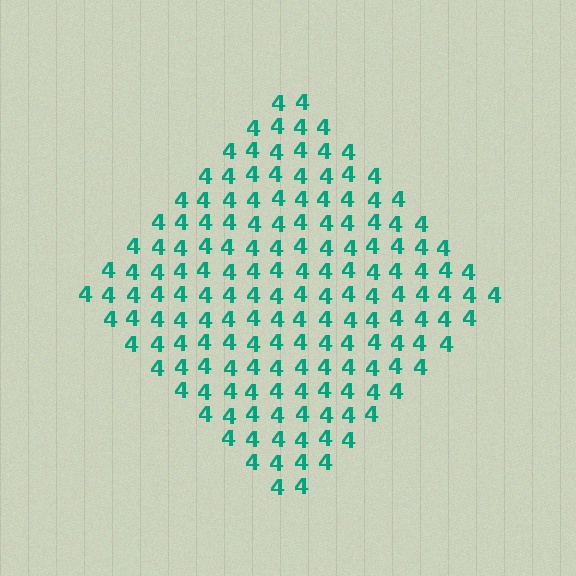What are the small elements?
The small elements are digit 4's.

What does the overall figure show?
The overall figure shows a diamond.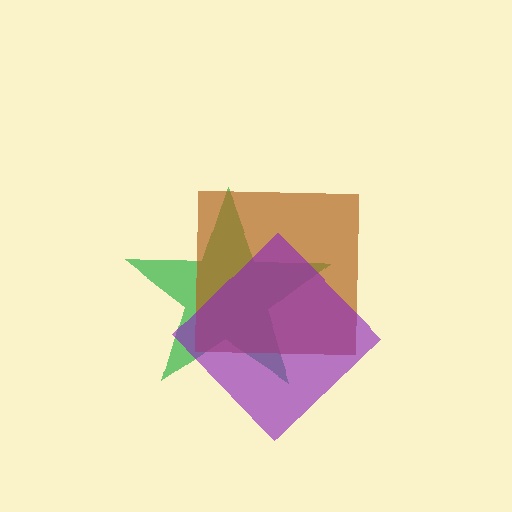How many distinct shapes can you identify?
There are 3 distinct shapes: a green star, a brown square, a purple diamond.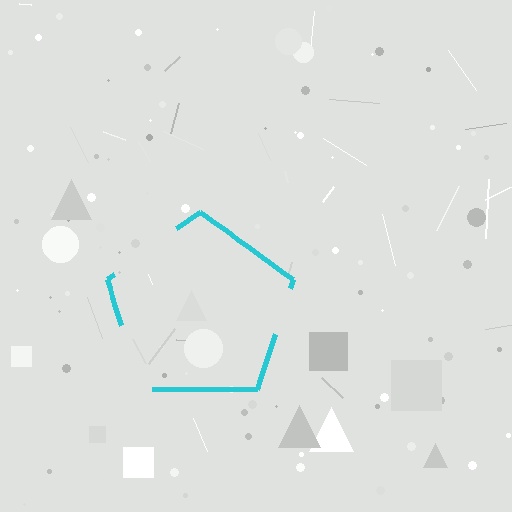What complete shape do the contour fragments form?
The contour fragments form a pentagon.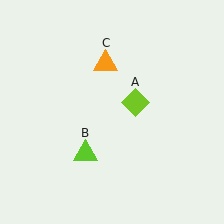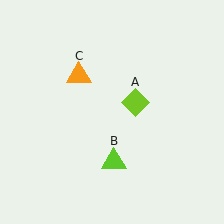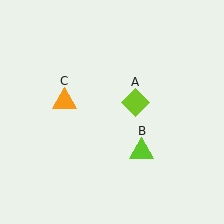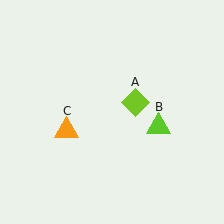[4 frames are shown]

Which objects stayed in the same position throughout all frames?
Lime diamond (object A) remained stationary.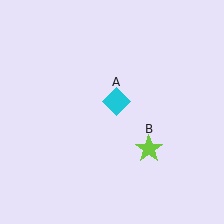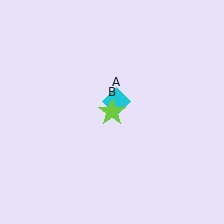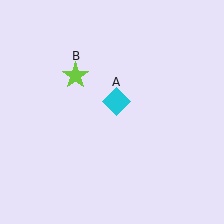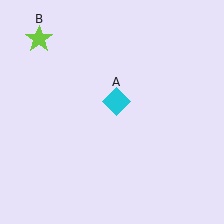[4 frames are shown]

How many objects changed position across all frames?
1 object changed position: lime star (object B).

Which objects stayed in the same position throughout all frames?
Cyan diamond (object A) remained stationary.